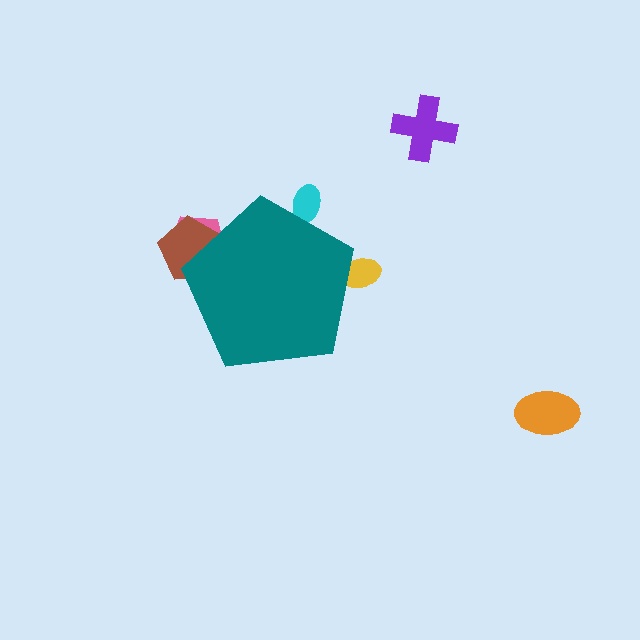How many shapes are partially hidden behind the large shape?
4 shapes are partially hidden.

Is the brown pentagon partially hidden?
Yes, the brown pentagon is partially hidden behind the teal pentagon.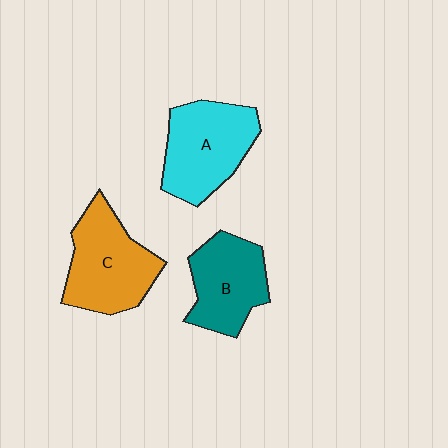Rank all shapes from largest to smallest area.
From largest to smallest: C (orange), A (cyan), B (teal).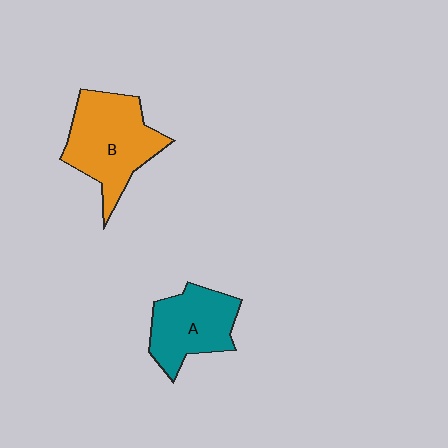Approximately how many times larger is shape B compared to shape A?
Approximately 1.3 times.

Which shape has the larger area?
Shape B (orange).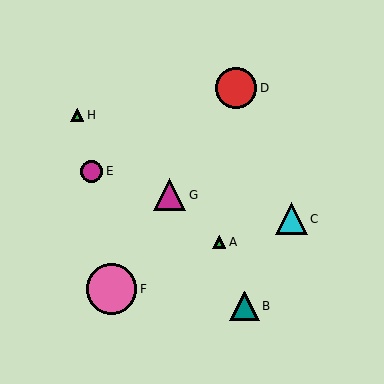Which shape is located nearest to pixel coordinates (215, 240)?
The green triangle (labeled A) at (219, 242) is nearest to that location.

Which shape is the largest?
The pink circle (labeled F) is the largest.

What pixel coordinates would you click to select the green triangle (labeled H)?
Click at (77, 115) to select the green triangle H.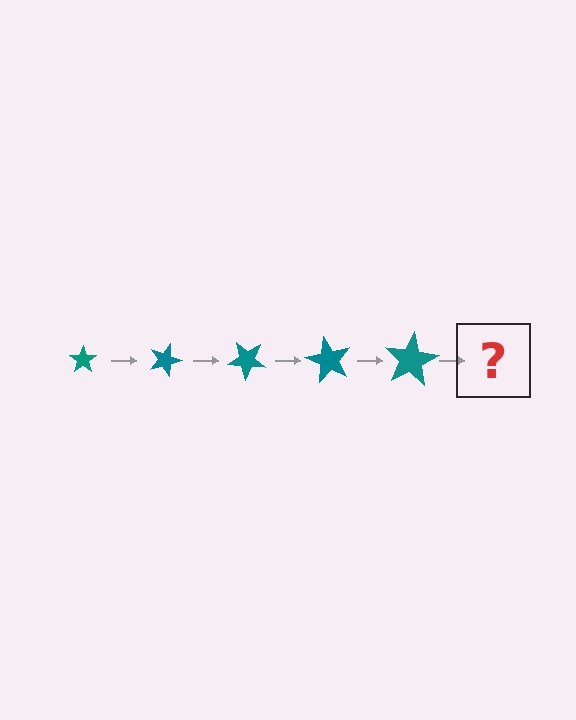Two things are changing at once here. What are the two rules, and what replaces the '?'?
The two rules are that the star grows larger each step and it rotates 20 degrees each step. The '?' should be a star, larger than the previous one and rotated 100 degrees from the start.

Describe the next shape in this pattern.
It should be a star, larger than the previous one and rotated 100 degrees from the start.